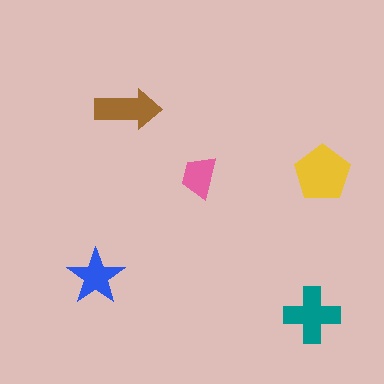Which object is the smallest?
The pink trapezoid.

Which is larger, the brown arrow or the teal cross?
The teal cross.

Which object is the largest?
The yellow pentagon.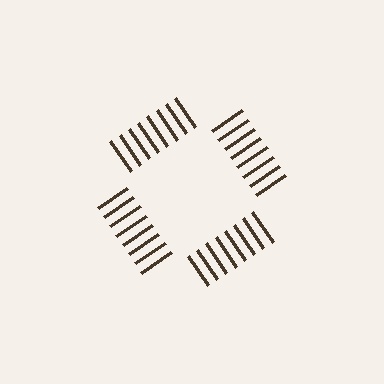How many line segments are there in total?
32 — 8 along each of the 4 edges.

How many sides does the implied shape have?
4 sides — the line-ends trace a square.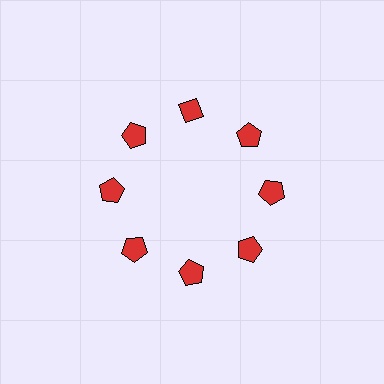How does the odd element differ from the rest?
It has a different shape: diamond instead of pentagon.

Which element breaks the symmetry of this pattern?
The red diamond at roughly the 12 o'clock position breaks the symmetry. All other shapes are red pentagons.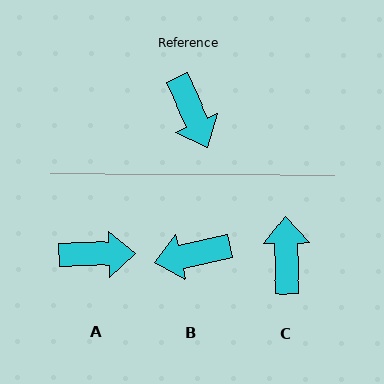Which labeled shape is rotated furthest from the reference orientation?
C, about 158 degrees away.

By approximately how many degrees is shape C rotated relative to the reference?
Approximately 158 degrees counter-clockwise.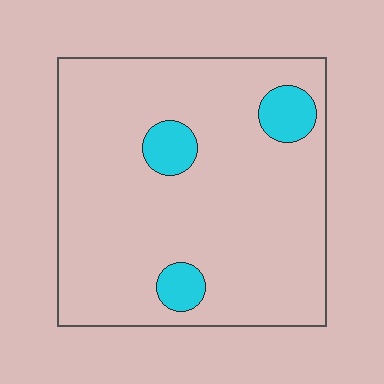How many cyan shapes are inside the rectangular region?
3.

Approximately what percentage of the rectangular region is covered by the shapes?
Approximately 10%.